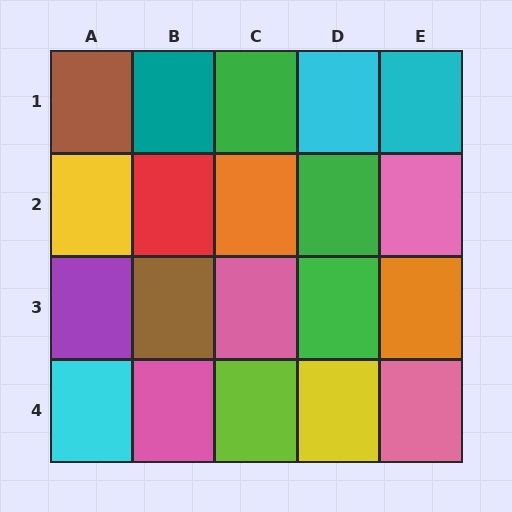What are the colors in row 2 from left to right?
Yellow, red, orange, green, pink.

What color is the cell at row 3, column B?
Brown.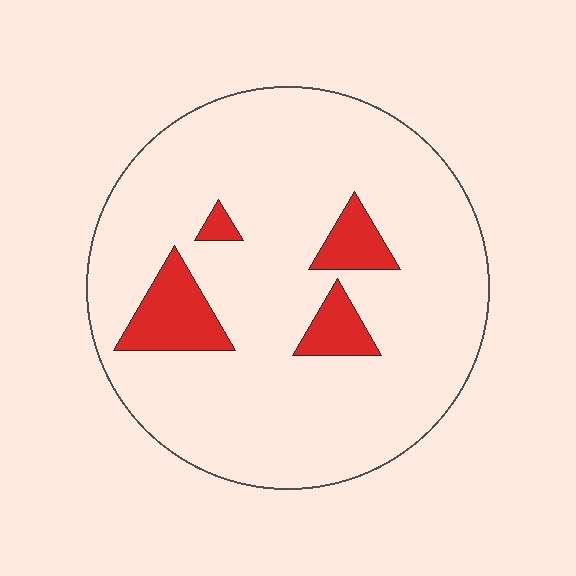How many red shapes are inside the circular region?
4.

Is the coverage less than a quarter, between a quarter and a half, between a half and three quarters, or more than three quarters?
Less than a quarter.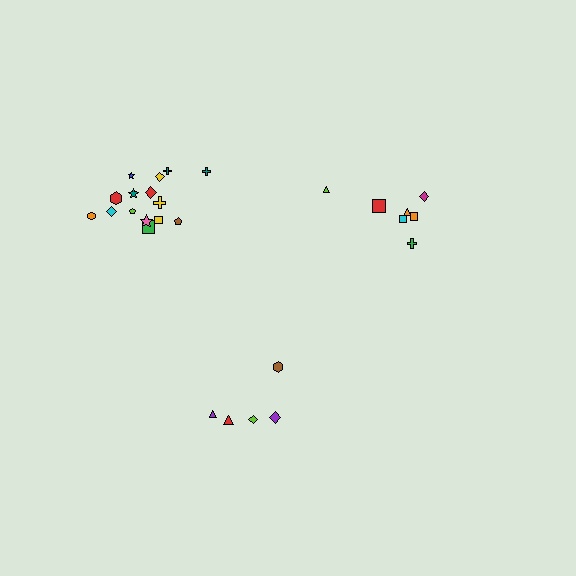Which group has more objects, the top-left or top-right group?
The top-left group.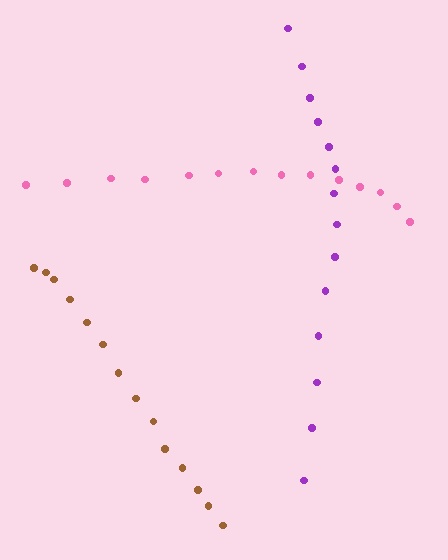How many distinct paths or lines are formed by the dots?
There are 3 distinct paths.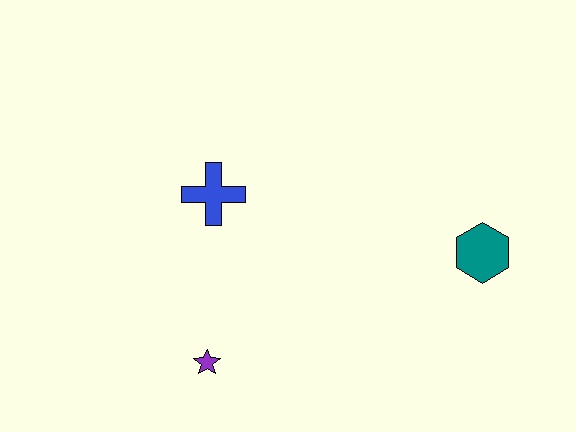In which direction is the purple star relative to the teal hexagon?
The purple star is to the left of the teal hexagon.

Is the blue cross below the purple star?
No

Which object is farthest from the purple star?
The teal hexagon is farthest from the purple star.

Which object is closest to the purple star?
The blue cross is closest to the purple star.